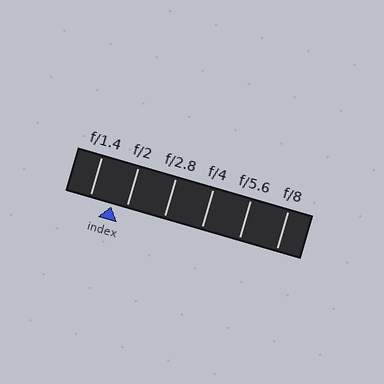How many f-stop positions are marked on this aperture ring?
There are 6 f-stop positions marked.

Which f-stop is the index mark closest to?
The index mark is closest to f/2.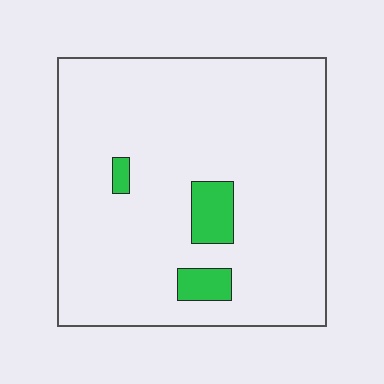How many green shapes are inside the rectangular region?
3.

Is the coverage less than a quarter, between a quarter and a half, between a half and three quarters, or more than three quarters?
Less than a quarter.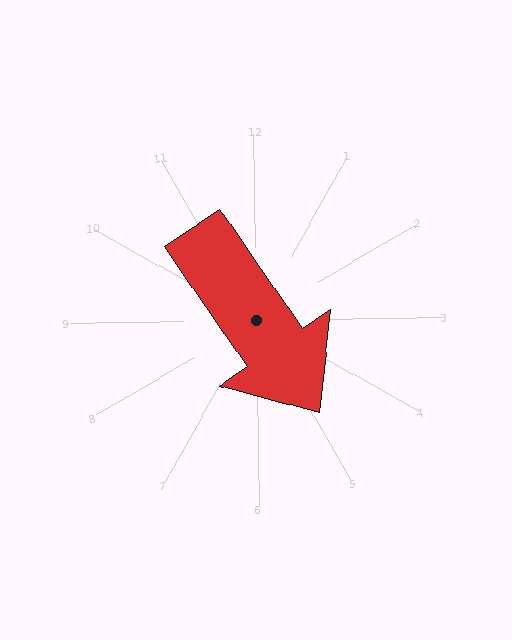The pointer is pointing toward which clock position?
Roughly 5 o'clock.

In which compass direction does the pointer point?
Southeast.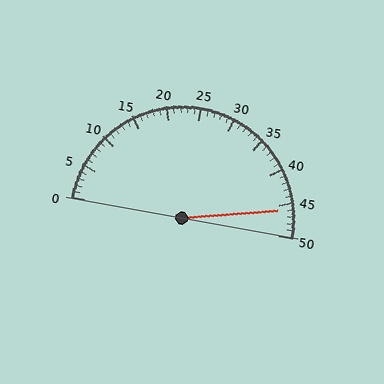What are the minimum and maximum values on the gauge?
The gauge ranges from 0 to 50.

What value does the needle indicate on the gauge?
The needle indicates approximately 46.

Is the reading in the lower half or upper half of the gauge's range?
The reading is in the upper half of the range (0 to 50).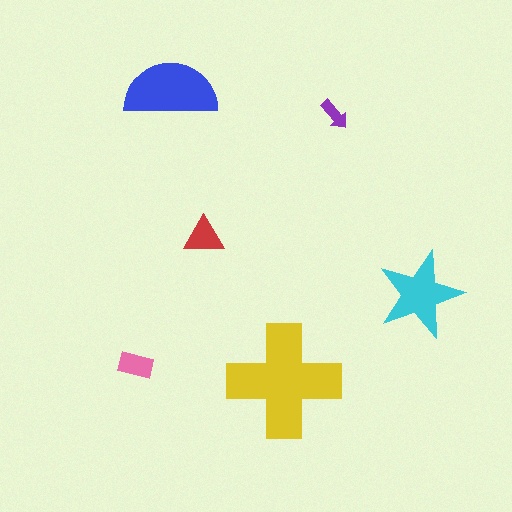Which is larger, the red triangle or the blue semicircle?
The blue semicircle.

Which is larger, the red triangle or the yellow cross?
The yellow cross.